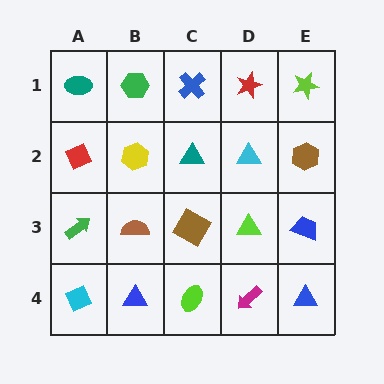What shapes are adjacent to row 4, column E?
A blue trapezoid (row 3, column E), a magenta arrow (row 4, column D).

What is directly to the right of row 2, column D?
A brown hexagon.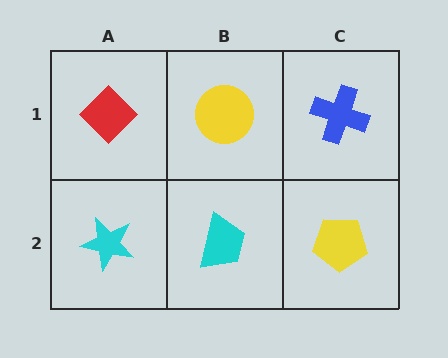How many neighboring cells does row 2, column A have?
2.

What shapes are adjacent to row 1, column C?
A yellow pentagon (row 2, column C), a yellow circle (row 1, column B).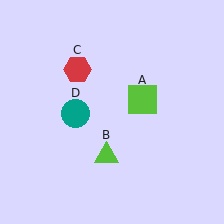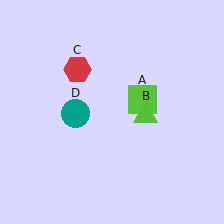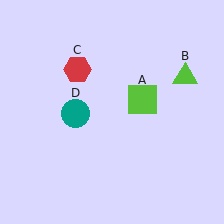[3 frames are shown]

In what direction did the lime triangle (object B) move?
The lime triangle (object B) moved up and to the right.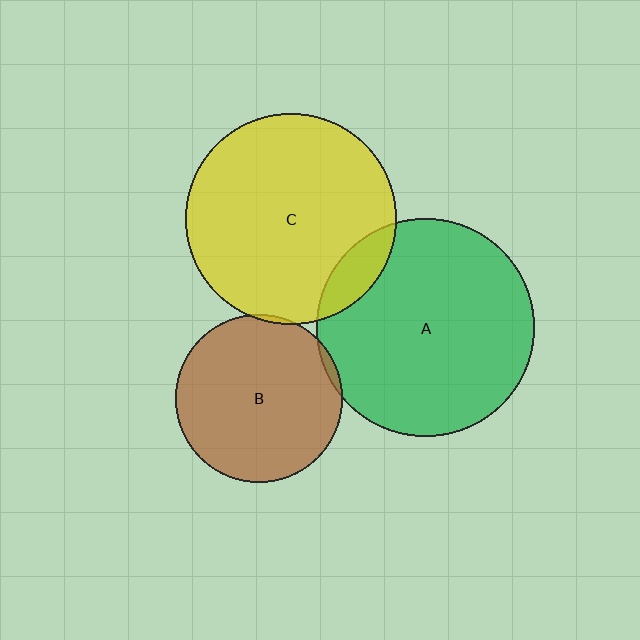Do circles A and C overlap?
Yes.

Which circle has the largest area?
Circle A (green).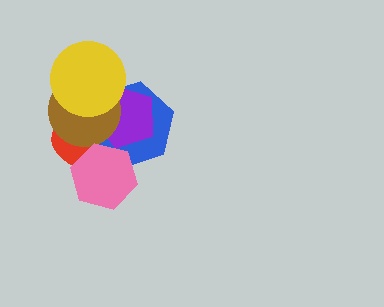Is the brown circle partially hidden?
Yes, it is partially covered by another shape.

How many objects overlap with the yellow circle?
4 objects overlap with the yellow circle.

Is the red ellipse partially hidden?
Yes, it is partially covered by another shape.